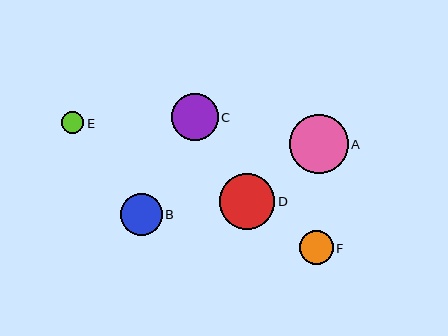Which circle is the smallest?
Circle E is the smallest with a size of approximately 22 pixels.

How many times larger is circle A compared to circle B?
Circle A is approximately 1.4 times the size of circle B.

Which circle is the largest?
Circle A is the largest with a size of approximately 59 pixels.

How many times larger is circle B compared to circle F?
Circle B is approximately 1.2 times the size of circle F.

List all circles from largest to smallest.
From largest to smallest: A, D, C, B, F, E.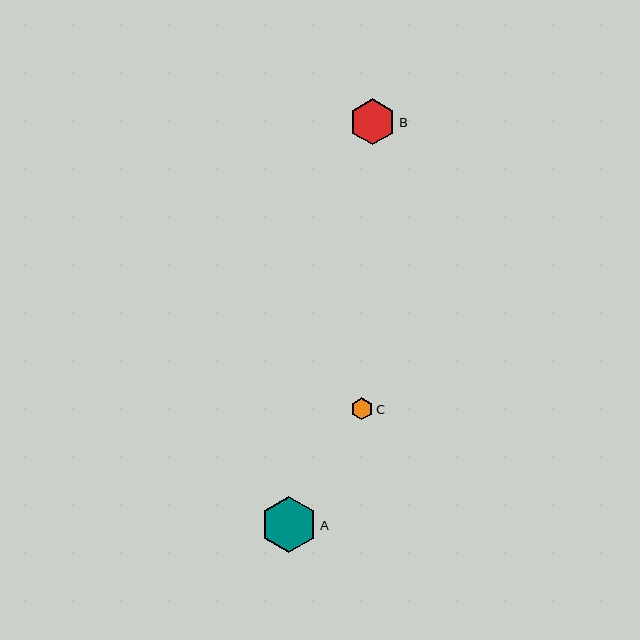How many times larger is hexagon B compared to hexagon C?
Hexagon B is approximately 2.0 times the size of hexagon C.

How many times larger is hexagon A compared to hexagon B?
Hexagon A is approximately 1.2 times the size of hexagon B.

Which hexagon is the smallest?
Hexagon C is the smallest with a size of approximately 23 pixels.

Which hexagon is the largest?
Hexagon A is the largest with a size of approximately 56 pixels.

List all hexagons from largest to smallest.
From largest to smallest: A, B, C.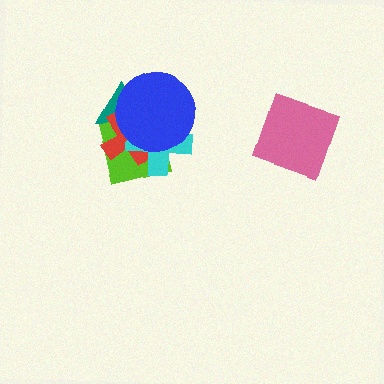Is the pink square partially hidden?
No, no other shape covers it.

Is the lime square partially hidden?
Yes, it is partially covered by another shape.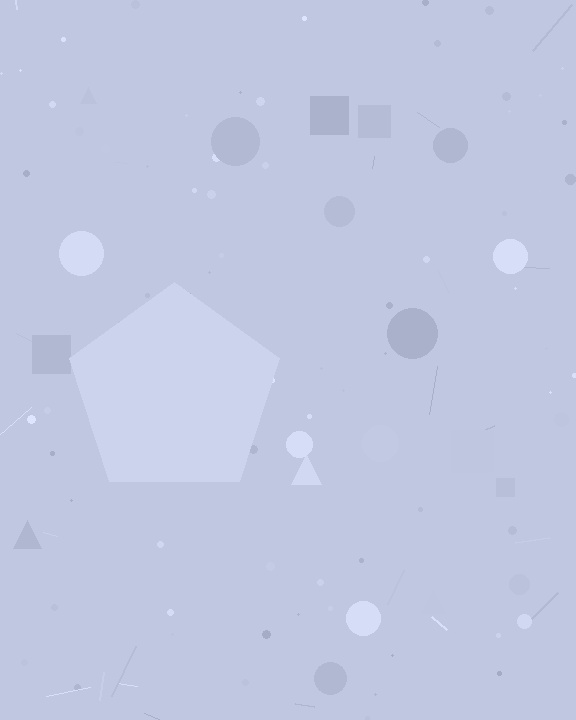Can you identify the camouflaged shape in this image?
The camouflaged shape is a pentagon.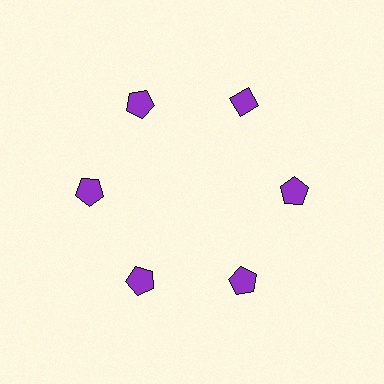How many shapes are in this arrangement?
There are 6 shapes arranged in a ring pattern.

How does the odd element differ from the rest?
It has a different shape: diamond instead of pentagon.